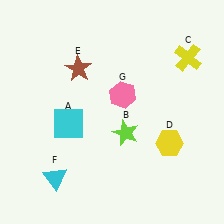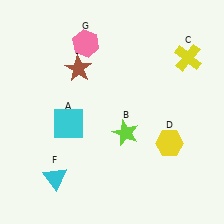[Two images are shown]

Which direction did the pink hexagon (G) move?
The pink hexagon (G) moved up.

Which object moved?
The pink hexagon (G) moved up.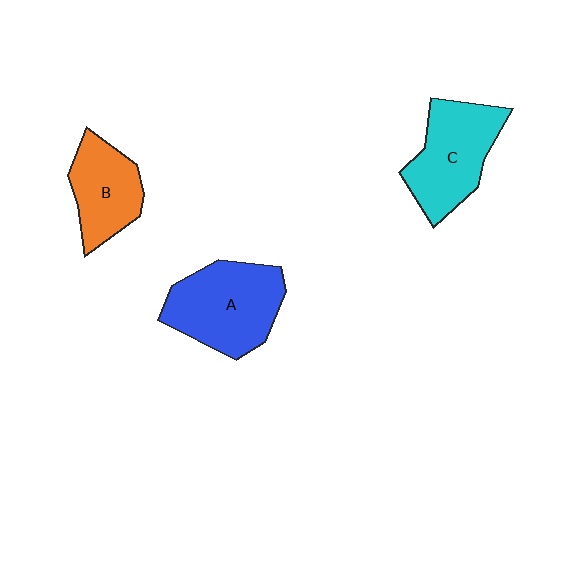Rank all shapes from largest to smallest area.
From largest to smallest: A (blue), C (cyan), B (orange).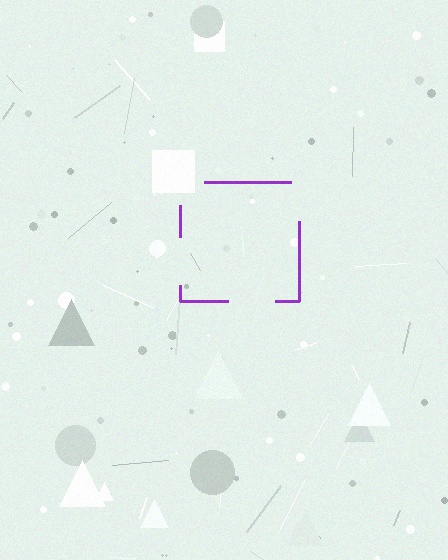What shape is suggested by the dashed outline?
The dashed outline suggests a square.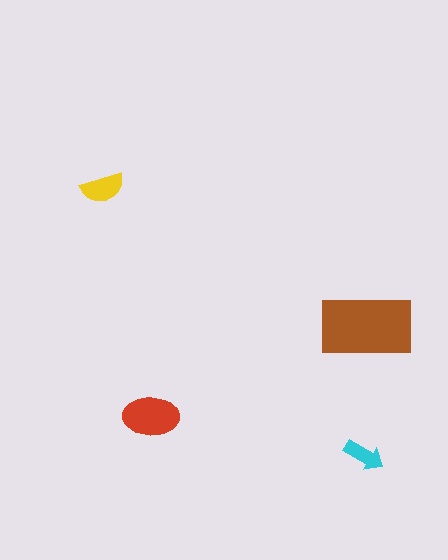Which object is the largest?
The brown rectangle.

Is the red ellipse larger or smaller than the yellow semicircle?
Larger.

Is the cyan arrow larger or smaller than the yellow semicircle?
Smaller.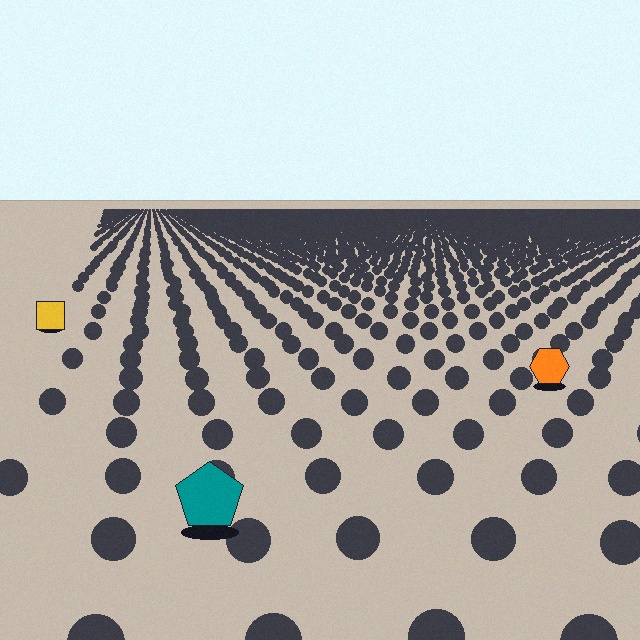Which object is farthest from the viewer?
The yellow square is farthest from the viewer. It appears smaller and the ground texture around it is denser.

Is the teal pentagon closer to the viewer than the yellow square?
Yes. The teal pentagon is closer — you can tell from the texture gradient: the ground texture is coarser near it.